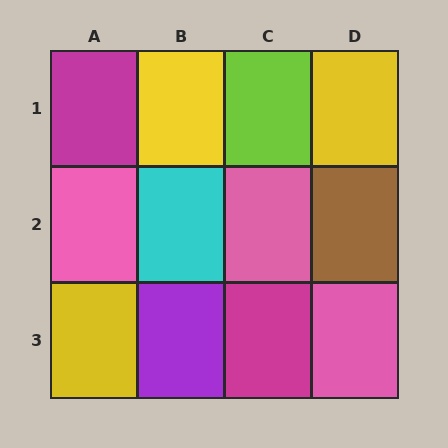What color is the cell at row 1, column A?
Magenta.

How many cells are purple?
1 cell is purple.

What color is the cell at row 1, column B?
Yellow.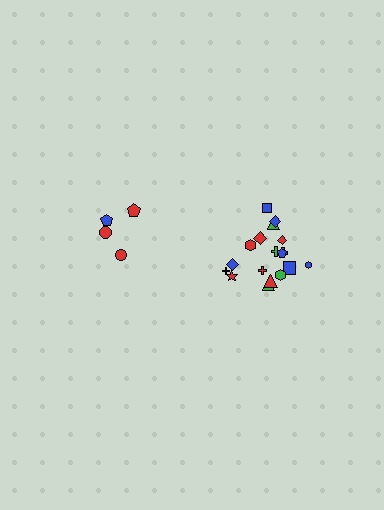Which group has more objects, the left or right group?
The right group.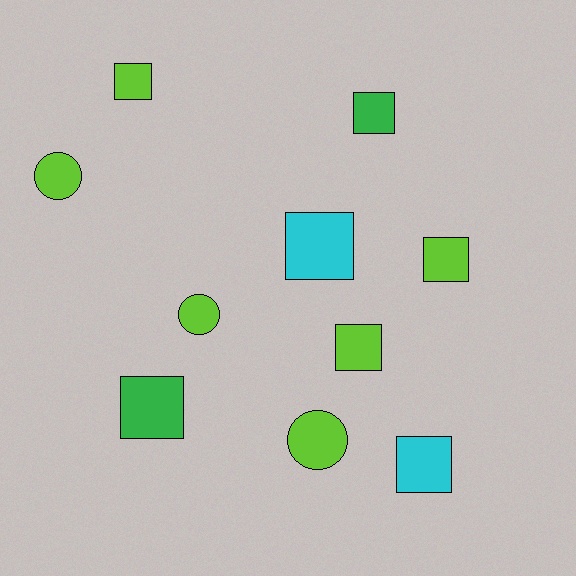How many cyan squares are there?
There are 2 cyan squares.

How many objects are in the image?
There are 10 objects.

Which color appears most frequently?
Lime, with 6 objects.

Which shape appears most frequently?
Square, with 7 objects.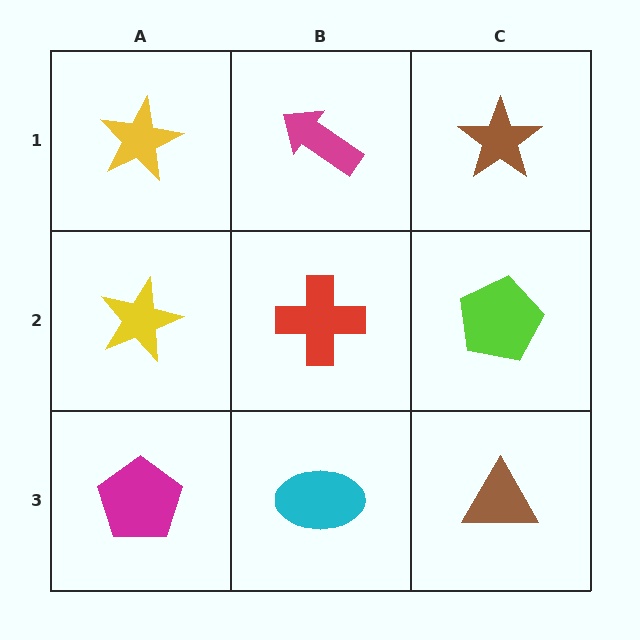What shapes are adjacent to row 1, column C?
A lime pentagon (row 2, column C), a magenta arrow (row 1, column B).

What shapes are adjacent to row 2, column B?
A magenta arrow (row 1, column B), a cyan ellipse (row 3, column B), a yellow star (row 2, column A), a lime pentagon (row 2, column C).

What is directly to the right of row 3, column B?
A brown triangle.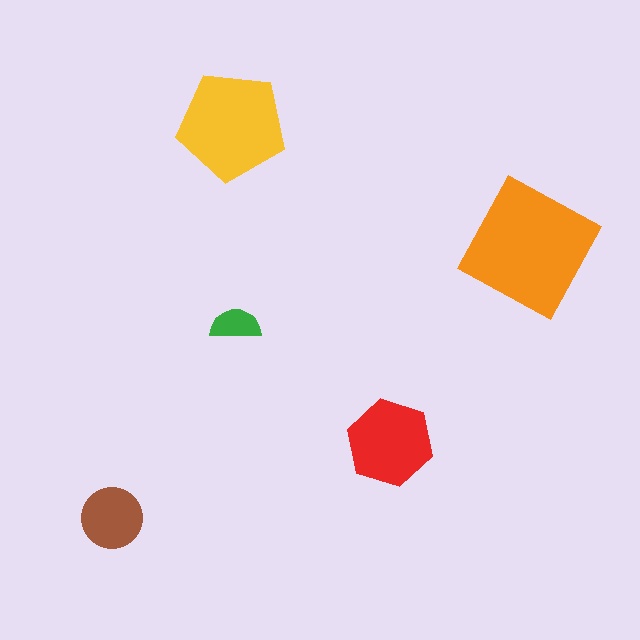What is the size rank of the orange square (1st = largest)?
1st.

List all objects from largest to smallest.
The orange square, the yellow pentagon, the red hexagon, the brown circle, the green semicircle.